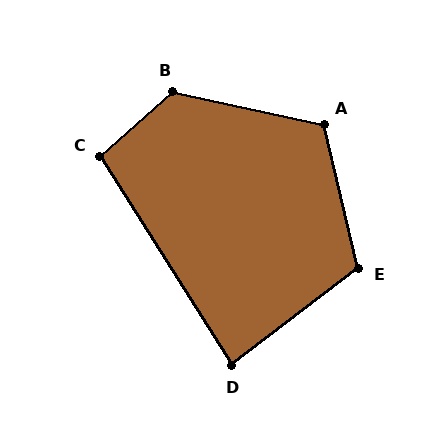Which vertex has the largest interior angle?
B, at approximately 127 degrees.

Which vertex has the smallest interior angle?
D, at approximately 85 degrees.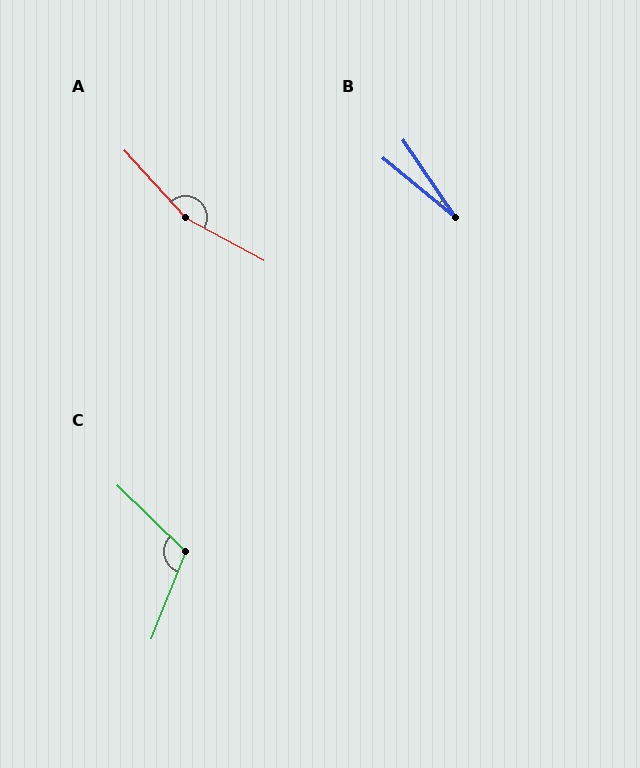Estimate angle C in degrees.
Approximately 113 degrees.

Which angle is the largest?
A, at approximately 161 degrees.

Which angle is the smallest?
B, at approximately 16 degrees.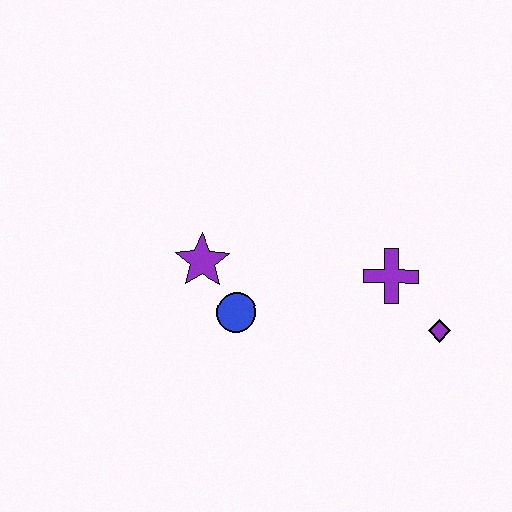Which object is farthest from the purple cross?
The purple star is farthest from the purple cross.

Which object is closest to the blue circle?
The purple star is closest to the blue circle.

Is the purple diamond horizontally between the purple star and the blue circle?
No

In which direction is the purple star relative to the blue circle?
The purple star is above the blue circle.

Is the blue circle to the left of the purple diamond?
Yes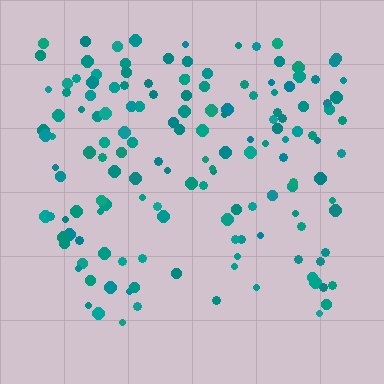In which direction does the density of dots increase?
From bottom to top, with the top side densest.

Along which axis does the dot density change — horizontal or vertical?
Vertical.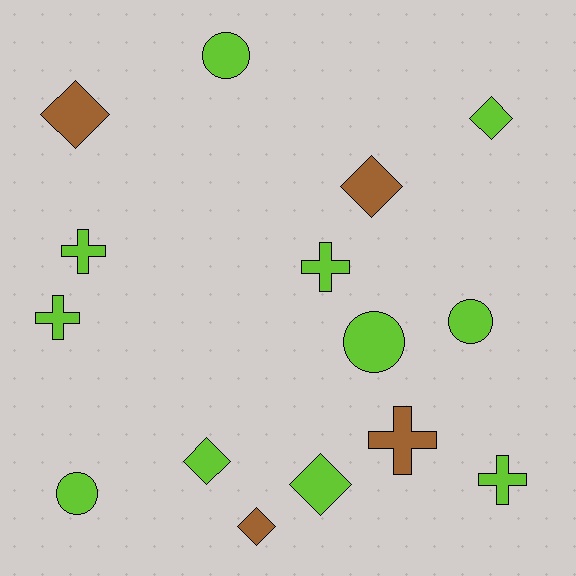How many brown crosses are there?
There is 1 brown cross.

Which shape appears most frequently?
Diamond, with 6 objects.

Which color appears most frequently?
Lime, with 11 objects.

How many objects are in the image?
There are 15 objects.